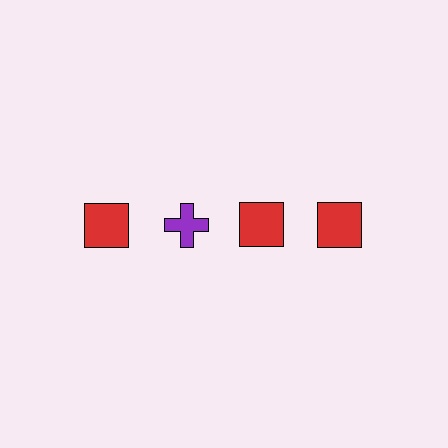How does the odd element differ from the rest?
It differs in both color (purple instead of red) and shape (cross instead of square).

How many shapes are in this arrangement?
There are 4 shapes arranged in a grid pattern.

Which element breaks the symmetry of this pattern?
The purple cross in the top row, second from left column breaks the symmetry. All other shapes are red squares.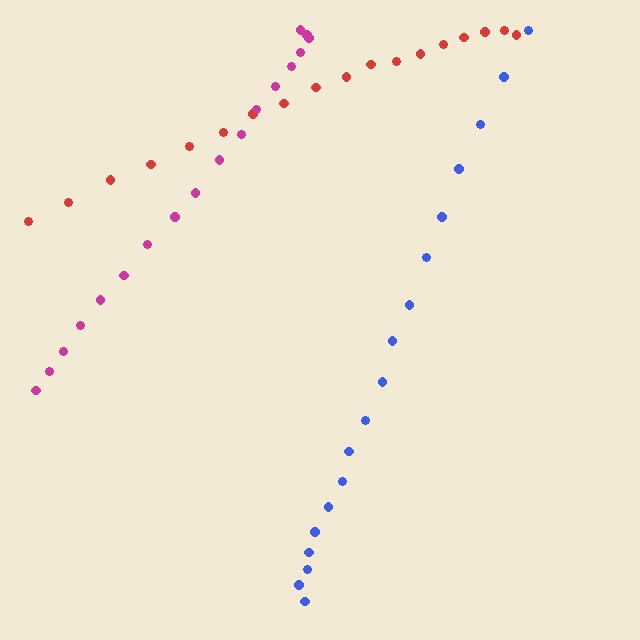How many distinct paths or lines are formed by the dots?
There are 3 distinct paths.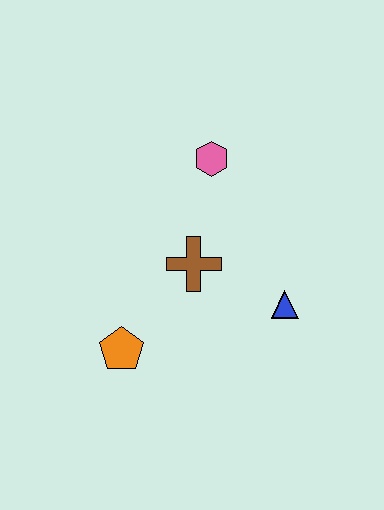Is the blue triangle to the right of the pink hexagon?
Yes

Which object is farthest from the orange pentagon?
The pink hexagon is farthest from the orange pentagon.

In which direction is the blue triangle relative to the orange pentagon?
The blue triangle is to the right of the orange pentagon.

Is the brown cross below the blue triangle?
No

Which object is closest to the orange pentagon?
The brown cross is closest to the orange pentagon.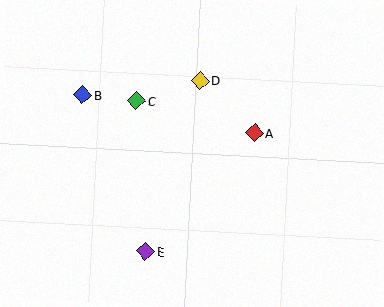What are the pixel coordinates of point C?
Point C is at (136, 101).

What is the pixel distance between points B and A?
The distance between B and A is 176 pixels.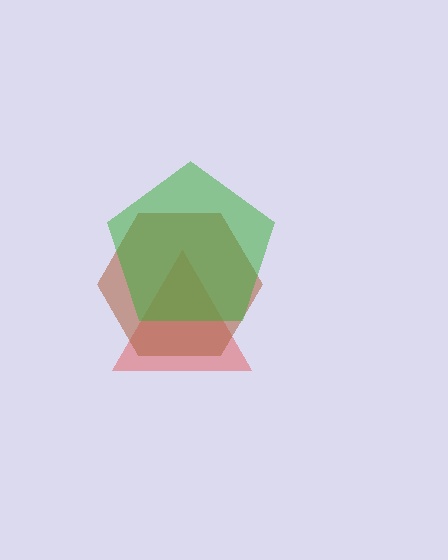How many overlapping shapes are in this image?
There are 3 overlapping shapes in the image.